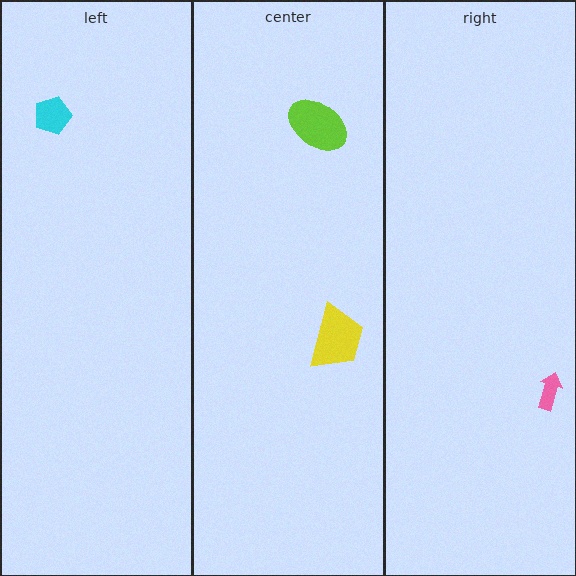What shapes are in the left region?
The cyan pentagon.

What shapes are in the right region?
The pink arrow.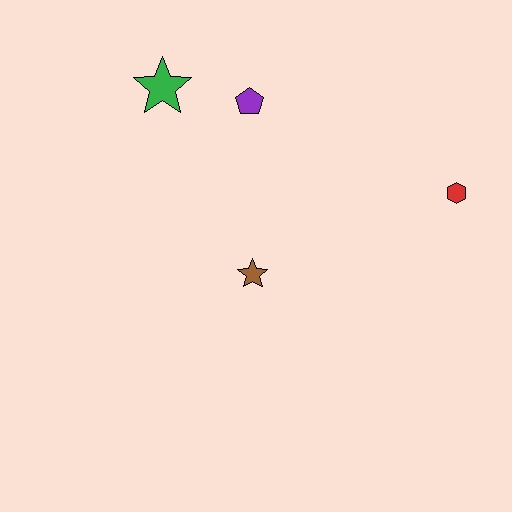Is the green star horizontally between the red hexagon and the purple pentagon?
No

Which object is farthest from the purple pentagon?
The red hexagon is farthest from the purple pentagon.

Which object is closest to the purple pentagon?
The green star is closest to the purple pentagon.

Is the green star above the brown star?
Yes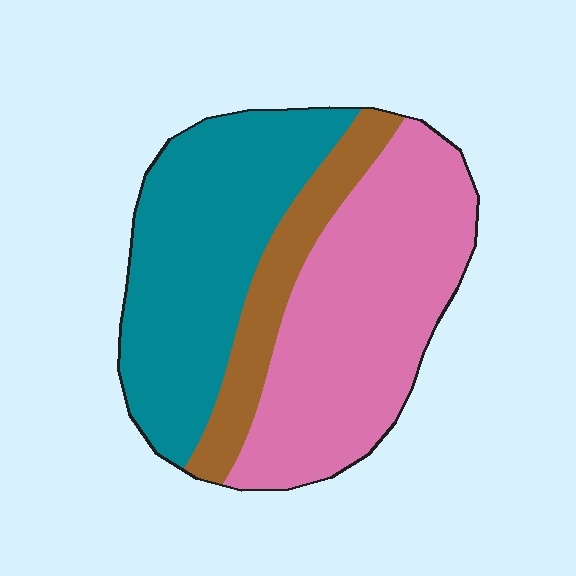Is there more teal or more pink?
Pink.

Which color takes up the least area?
Brown, at roughly 15%.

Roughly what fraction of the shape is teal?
Teal takes up about two fifths (2/5) of the shape.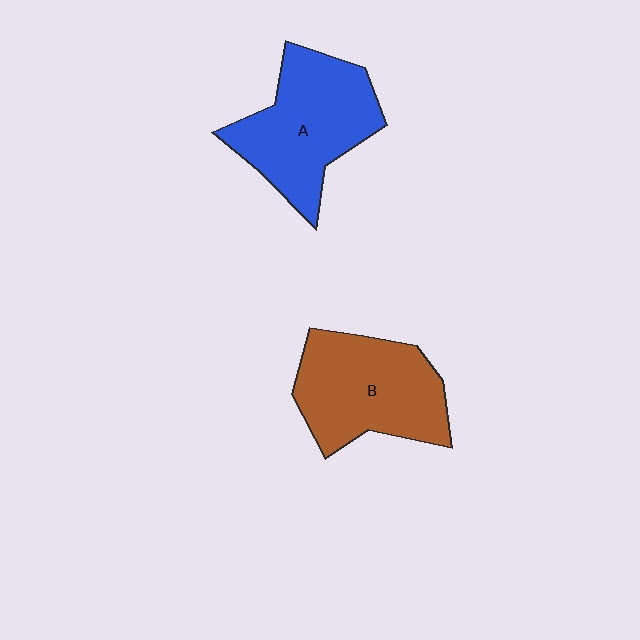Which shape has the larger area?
Shape A (blue).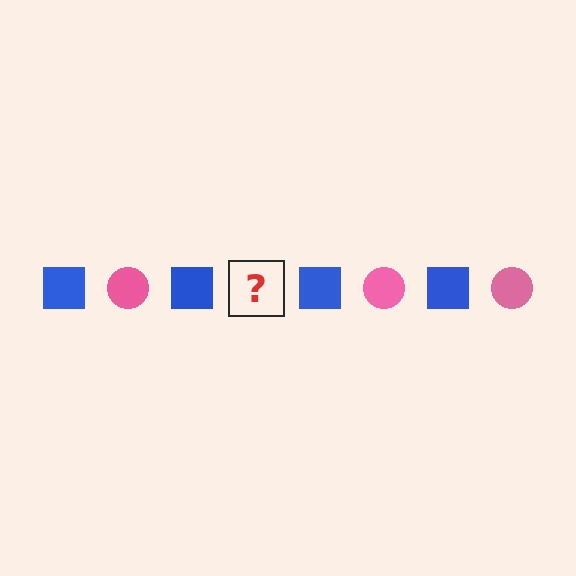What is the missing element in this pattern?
The missing element is a pink circle.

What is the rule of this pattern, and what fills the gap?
The rule is that the pattern alternates between blue square and pink circle. The gap should be filled with a pink circle.